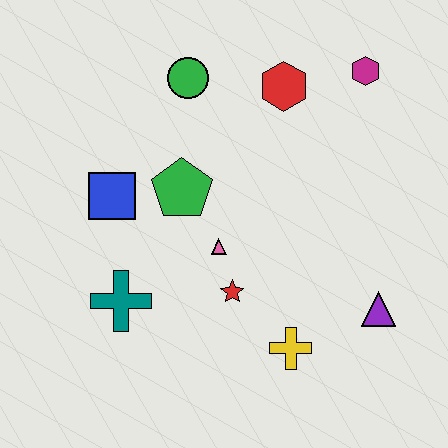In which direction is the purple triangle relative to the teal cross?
The purple triangle is to the right of the teal cross.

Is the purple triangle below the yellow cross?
No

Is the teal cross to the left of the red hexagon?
Yes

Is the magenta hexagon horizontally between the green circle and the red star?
No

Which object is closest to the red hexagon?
The magenta hexagon is closest to the red hexagon.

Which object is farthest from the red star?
The magenta hexagon is farthest from the red star.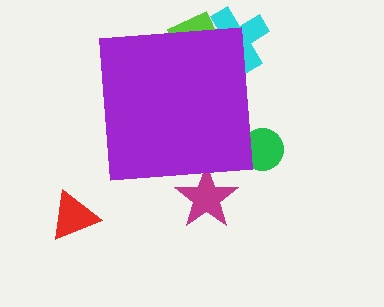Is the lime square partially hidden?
Yes, the lime square is partially hidden behind the purple square.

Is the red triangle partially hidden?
No, the red triangle is fully visible.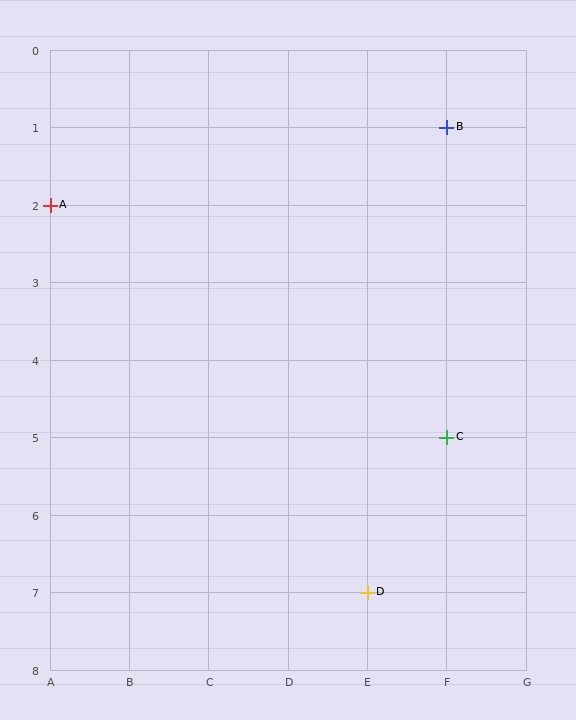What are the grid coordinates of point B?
Point B is at grid coordinates (F, 1).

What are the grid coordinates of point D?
Point D is at grid coordinates (E, 7).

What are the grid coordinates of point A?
Point A is at grid coordinates (A, 2).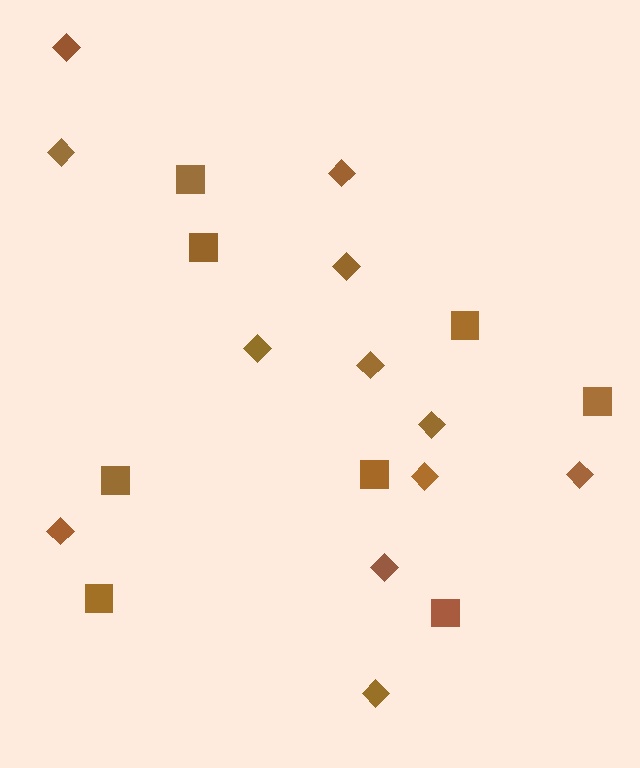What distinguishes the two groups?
There are 2 groups: one group of squares (8) and one group of diamonds (12).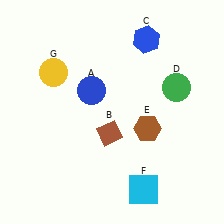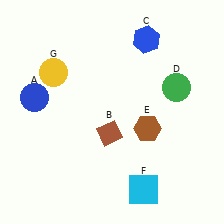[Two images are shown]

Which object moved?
The blue circle (A) moved left.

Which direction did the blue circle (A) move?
The blue circle (A) moved left.